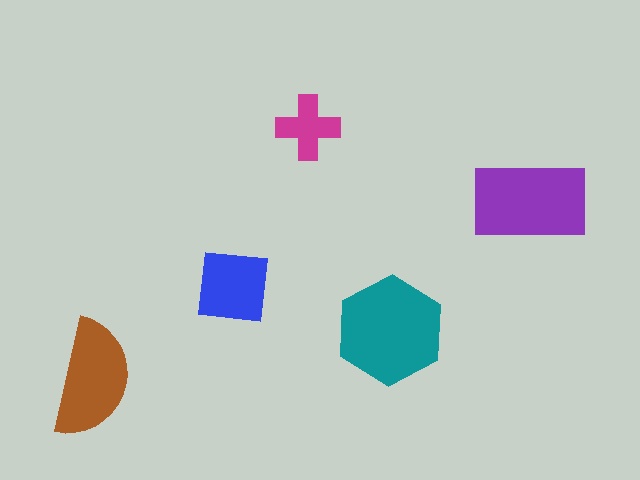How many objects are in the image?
There are 5 objects in the image.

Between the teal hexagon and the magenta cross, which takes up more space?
The teal hexagon.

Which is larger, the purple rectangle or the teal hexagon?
The teal hexagon.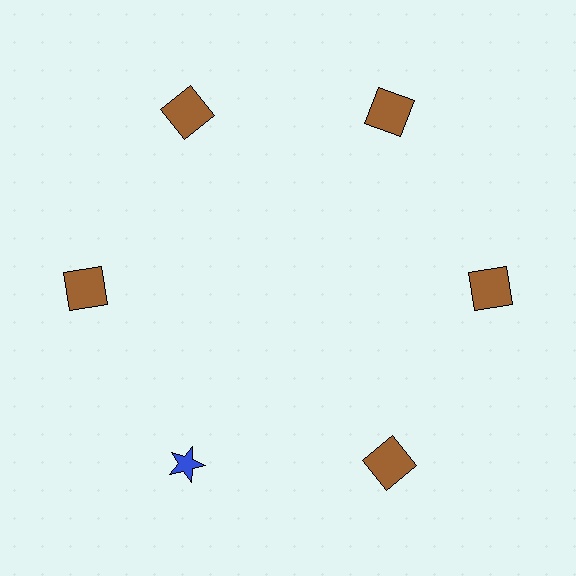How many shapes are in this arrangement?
There are 6 shapes arranged in a ring pattern.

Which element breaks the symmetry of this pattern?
The blue star at roughly the 7 o'clock position breaks the symmetry. All other shapes are brown squares.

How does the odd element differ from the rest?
It differs in both color (blue instead of brown) and shape (star instead of square).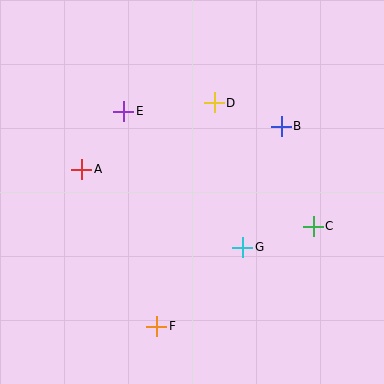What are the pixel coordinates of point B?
Point B is at (281, 126).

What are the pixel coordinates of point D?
Point D is at (214, 103).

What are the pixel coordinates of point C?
Point C is at (313, 226).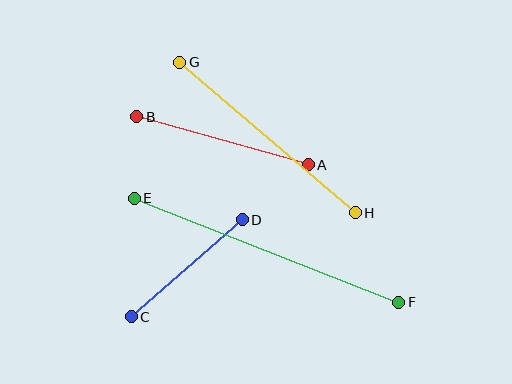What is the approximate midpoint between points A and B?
The midpoint is at approximately (222, 141) pixels.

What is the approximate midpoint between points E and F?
The midpoint is at approximately (267, 250) pixels.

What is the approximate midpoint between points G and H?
The midpoint is at approximately (267, 137) pixels.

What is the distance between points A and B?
The distance is approximately 178 pixels.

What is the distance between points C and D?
The distance is approximately 148 pixels.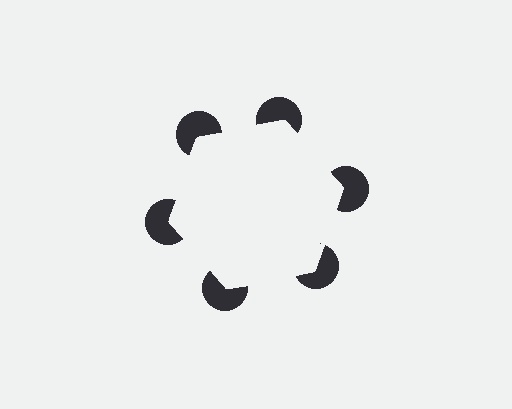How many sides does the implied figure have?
6 sides.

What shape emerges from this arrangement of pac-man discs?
An illusory hexagon — its edges are inferred from the aligned wedge cuts in the pac-man discs, not physically drawn.